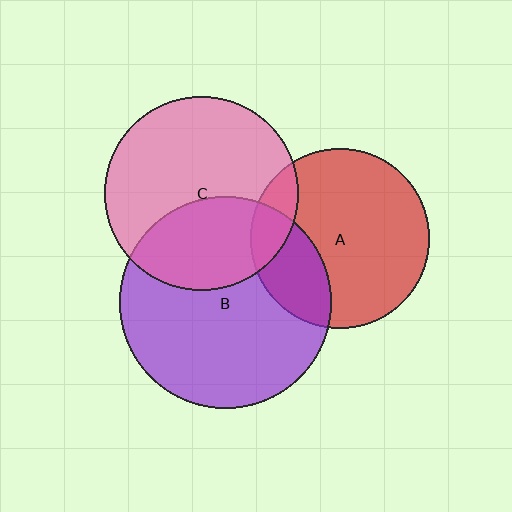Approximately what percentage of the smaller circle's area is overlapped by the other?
Approximately 25%.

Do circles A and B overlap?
Yes.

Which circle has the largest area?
Circle B (purple).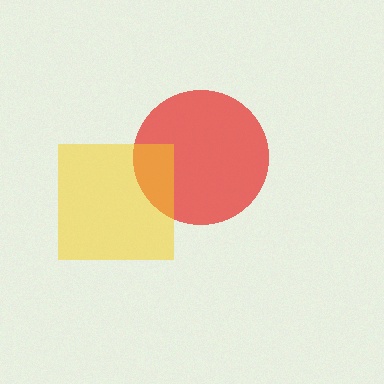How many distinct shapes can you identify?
There are 2 distinct shapes: a red circle, a yellow square.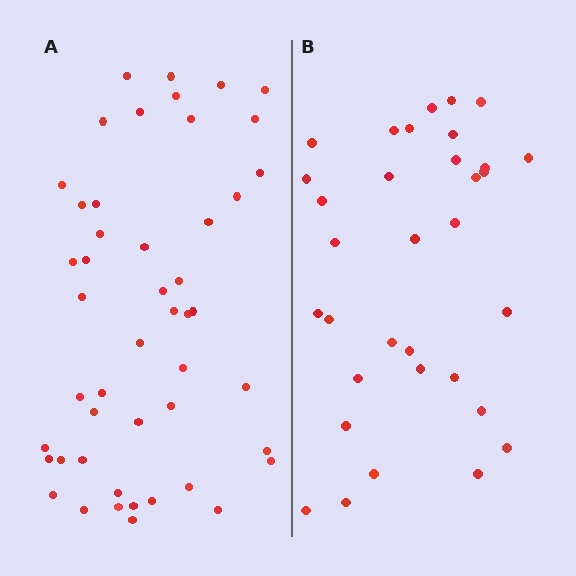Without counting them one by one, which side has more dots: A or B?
Region A (the left region) has more dots.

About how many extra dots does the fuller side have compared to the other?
Region A has approximately 15 more dots than region B.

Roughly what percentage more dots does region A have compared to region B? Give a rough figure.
About 45% more.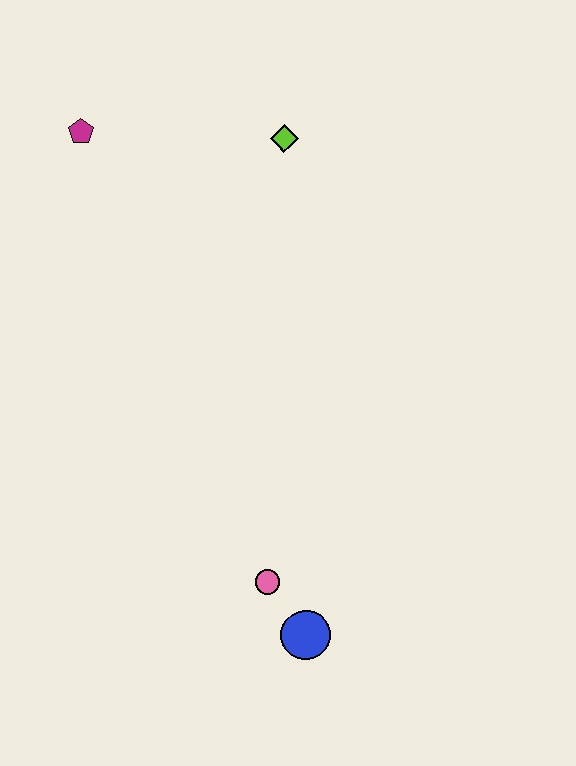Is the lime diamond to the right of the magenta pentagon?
Yes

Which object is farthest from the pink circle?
The magenta pentagon is farthest from the pink circle.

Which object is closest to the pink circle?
The blue circle is closest to the pink circle.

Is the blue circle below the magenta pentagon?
Yes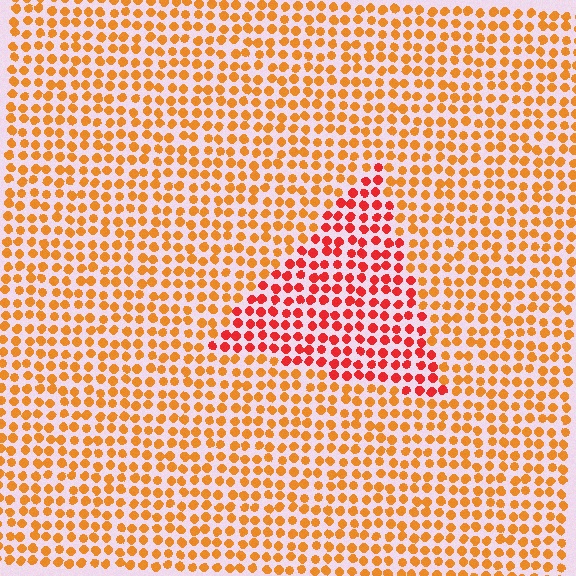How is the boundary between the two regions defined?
The boundary is defined purely by a slight shift in hue (about 33 degrees). Spacing, size, and orientation are identical on both sides.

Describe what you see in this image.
The image is filled with small orange elements in a uniform arrangement. A triangle-shaped region is visible where the elements are tinted to a slightly different hue, forming a subtle color boundary.